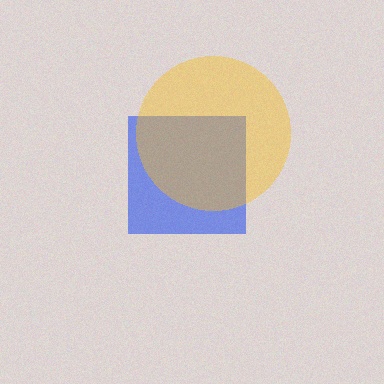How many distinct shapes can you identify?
There are 2 distinct shapes: a blue square, a yellow circle.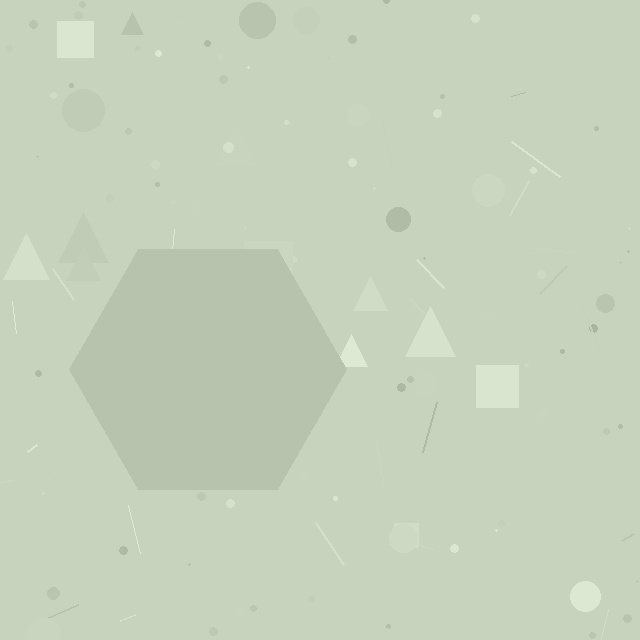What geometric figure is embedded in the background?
A hexagon is embedded in the background.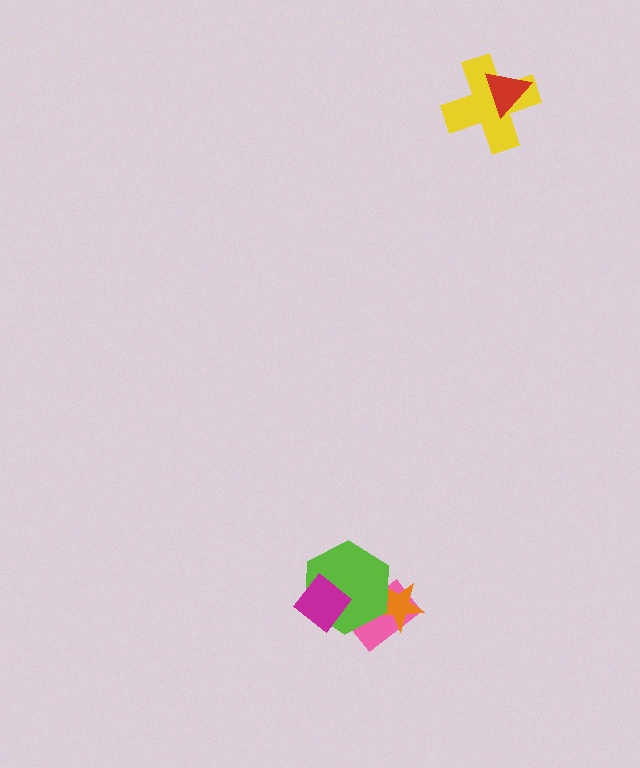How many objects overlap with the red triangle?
1 object overlaps with the red triangle.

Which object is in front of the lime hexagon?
The magenta diamond is in front of the lime hexagon.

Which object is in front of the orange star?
The lime hexagon is in front of the orange star.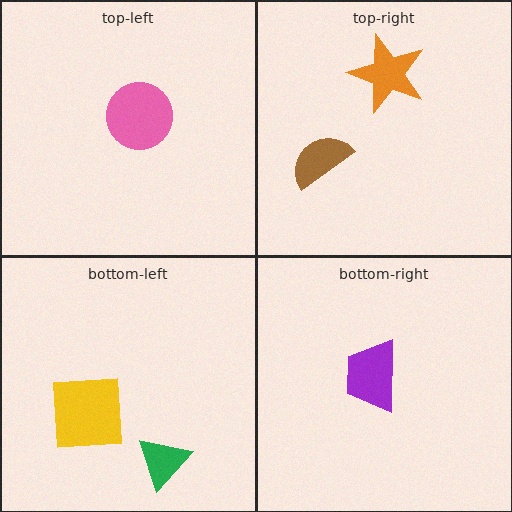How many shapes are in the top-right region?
2.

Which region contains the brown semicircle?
The top-right region.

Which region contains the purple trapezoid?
The bottom-right region.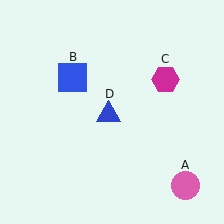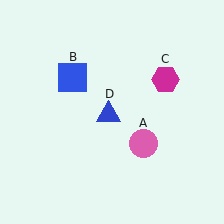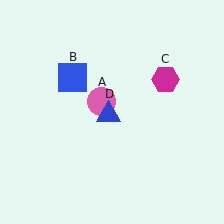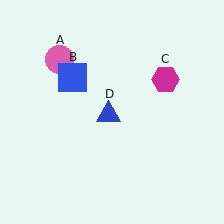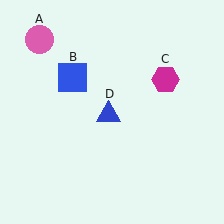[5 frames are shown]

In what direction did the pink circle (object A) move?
The pink circle (object A) moved up and to the left.